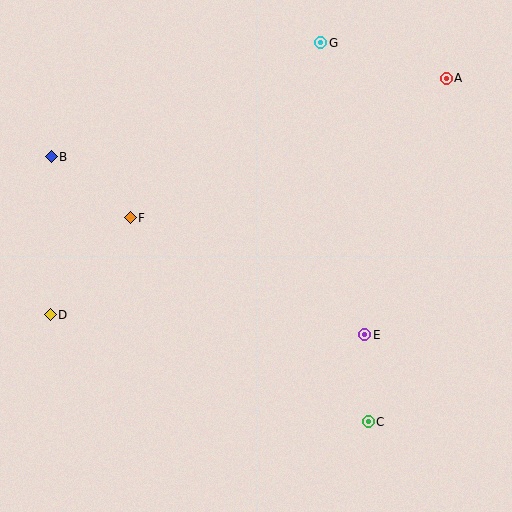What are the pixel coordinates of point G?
Point G is at (321, 43).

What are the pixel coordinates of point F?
Point F is at (130, 218).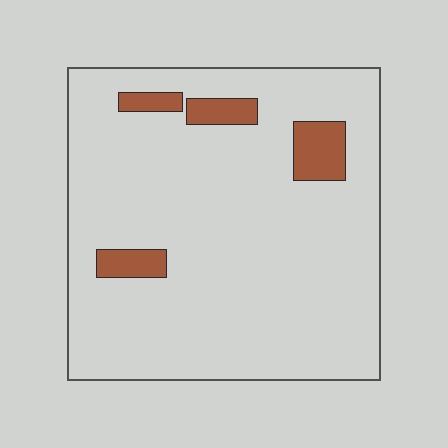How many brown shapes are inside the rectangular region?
4.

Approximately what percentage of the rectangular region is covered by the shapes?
Approximately 10%.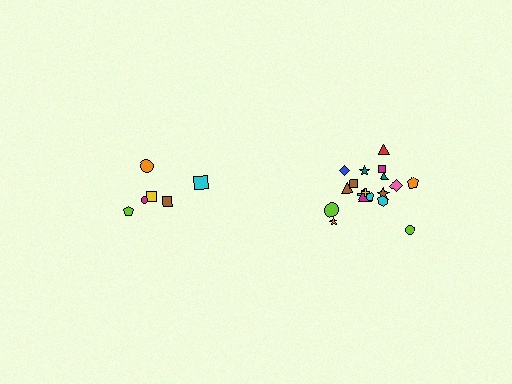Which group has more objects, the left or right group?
The right group.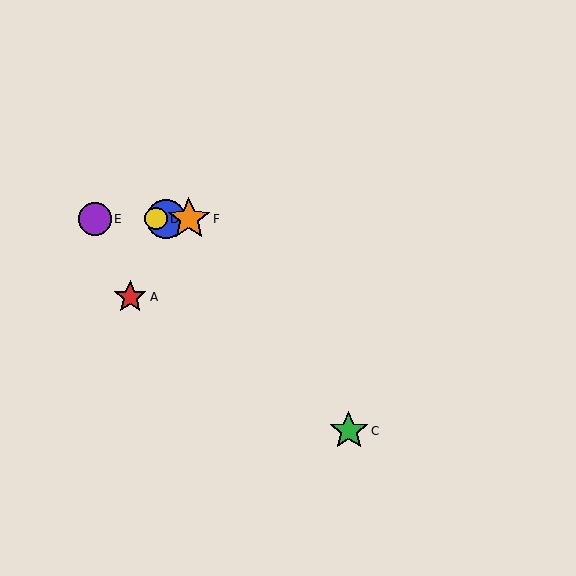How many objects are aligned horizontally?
4 objects (B, D, E, F) are aligned horizontally.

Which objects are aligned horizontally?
Objects B, D, E, F are aligned horizontally.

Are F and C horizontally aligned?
No, F is at y≈219 and C is at y≈431.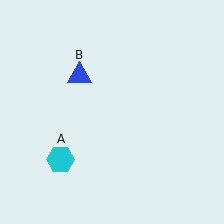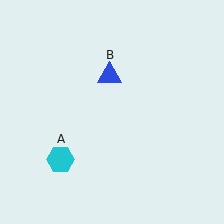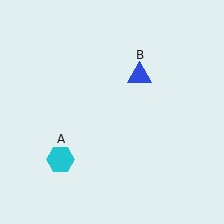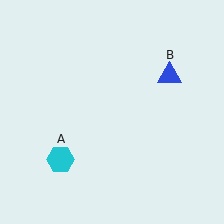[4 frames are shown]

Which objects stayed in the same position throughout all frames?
Cyan hexagon (object A) remained stationary.